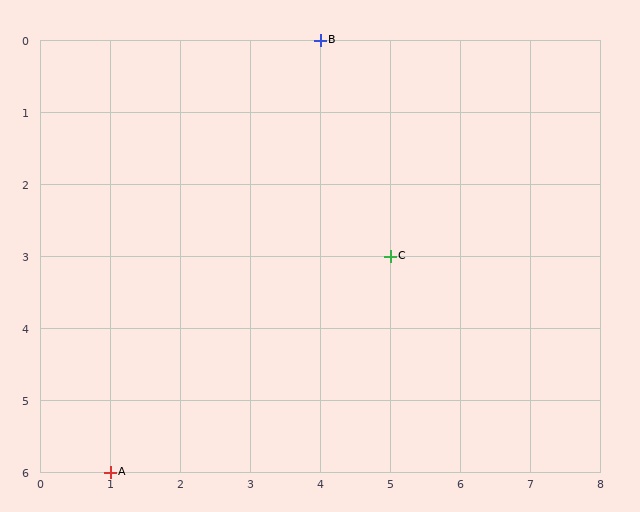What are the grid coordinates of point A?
Point A is at grid coordinates (1, 6).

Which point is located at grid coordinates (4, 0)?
Point B is at (4, 0).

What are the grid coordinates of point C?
Point C is at grid coordinates (5, 3).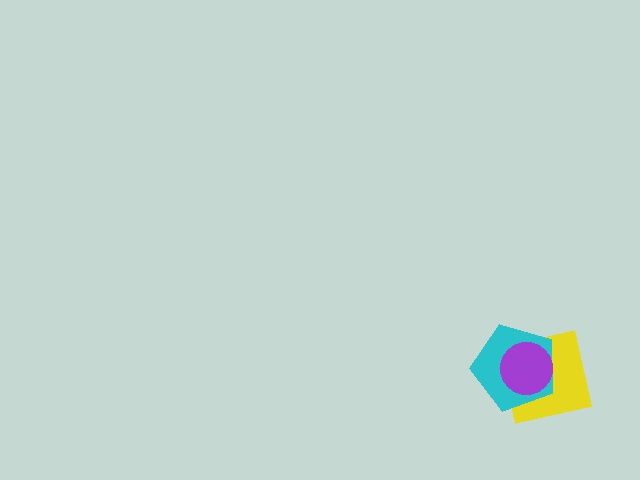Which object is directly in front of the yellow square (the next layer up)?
The cyan pentagon is directly in front of the yellow square.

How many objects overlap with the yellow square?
2 objects overlap with the yellow square.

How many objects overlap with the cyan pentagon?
2 objects overlap with the cyan pentagon.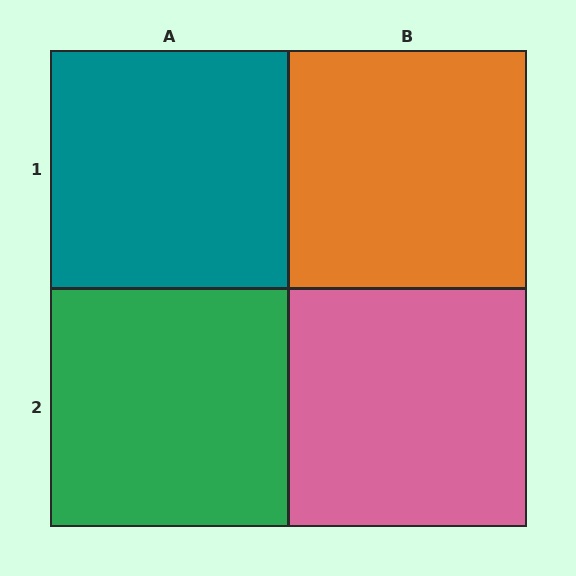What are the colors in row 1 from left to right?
Teal, orange.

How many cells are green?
1 cell is green.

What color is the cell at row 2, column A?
Green.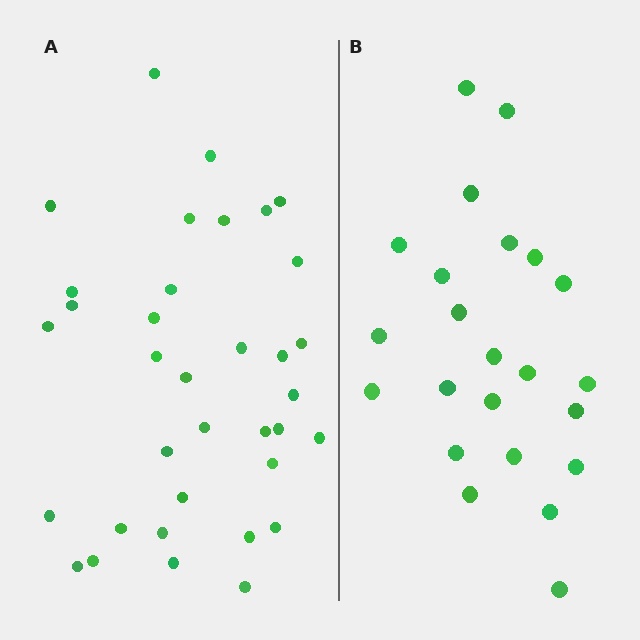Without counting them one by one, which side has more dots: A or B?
Region A (the left region) has more dots.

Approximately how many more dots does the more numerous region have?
Region A has roughly 12 or so more dots than region B.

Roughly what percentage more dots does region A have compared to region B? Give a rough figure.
About 50% more.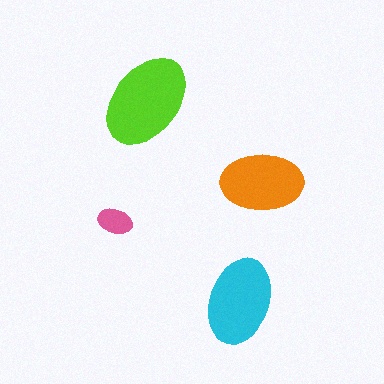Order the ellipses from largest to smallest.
the lime one, the cyan one, the orange one, the pink one.